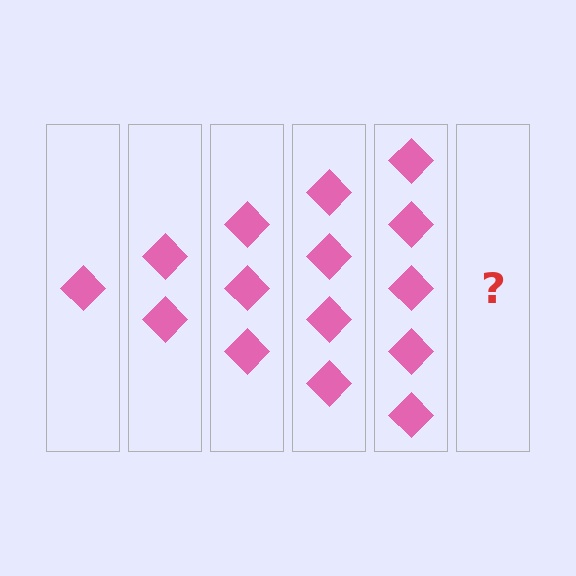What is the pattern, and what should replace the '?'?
The pattern is that each step adds one more diamond. The '?' should be 6 diamonds.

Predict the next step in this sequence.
The next step is 6 diamonds.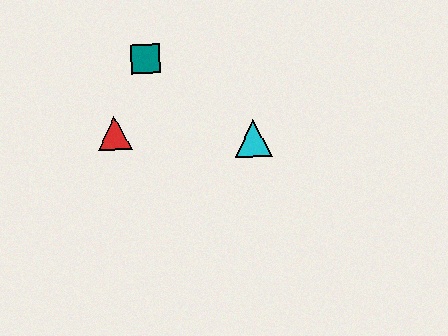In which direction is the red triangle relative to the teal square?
The red triangle is below the teal square.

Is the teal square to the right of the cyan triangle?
No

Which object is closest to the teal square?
The red triangle is closest to the teal square.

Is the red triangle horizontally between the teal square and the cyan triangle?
No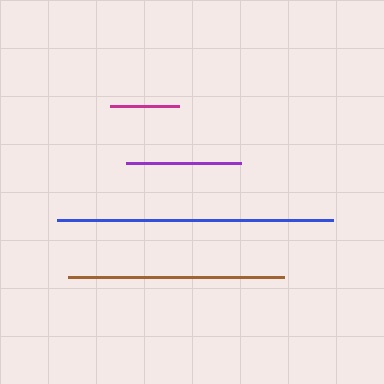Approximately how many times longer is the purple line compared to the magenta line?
The purple line is approximately 1.7 times the length of the magenta line.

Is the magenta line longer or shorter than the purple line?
The purple line is longer than the magenta line.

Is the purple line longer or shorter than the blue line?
The blue line is longer than the purple line.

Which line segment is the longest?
The blue line is the longest at approximately 276 pixels.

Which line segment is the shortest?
The magenta line is the shortest at approximately 69 pixels.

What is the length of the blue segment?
The blue segment is approximately 276 pixels long.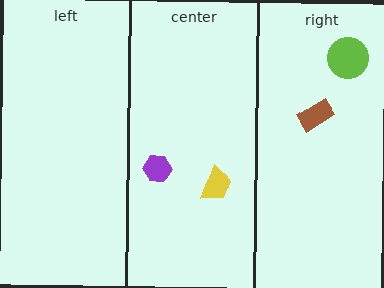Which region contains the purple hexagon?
The center region.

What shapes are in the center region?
The yellow trapezoid, the purple hexagon.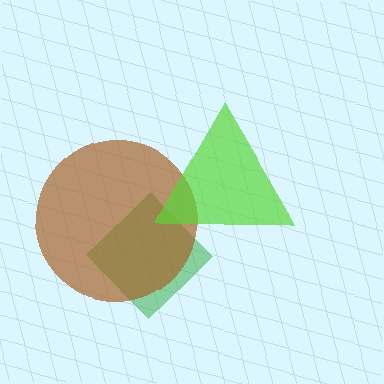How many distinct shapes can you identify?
There are 3 distinct shapes: a green diamond, a brown circle, a lime triangle.